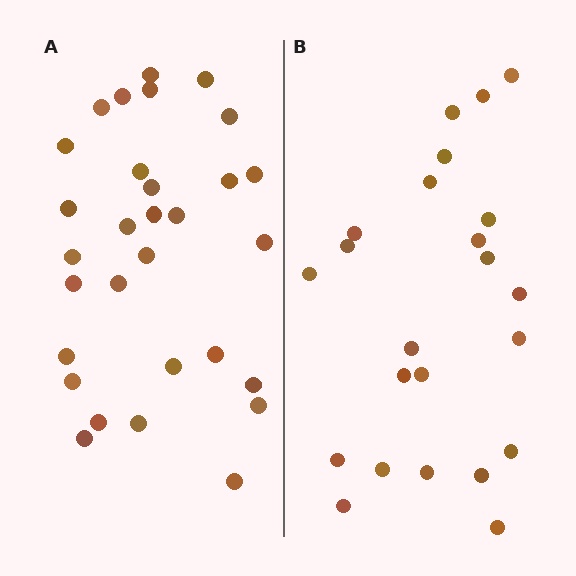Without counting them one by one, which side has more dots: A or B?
Region A (the left region) has more dots.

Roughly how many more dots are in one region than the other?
Region A has roughly 8 or so more dots than region B.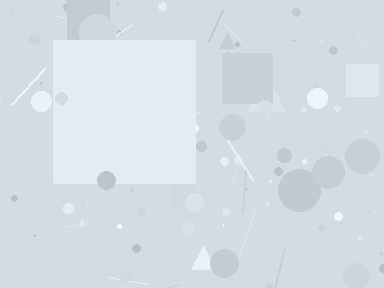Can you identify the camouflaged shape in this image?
The camouflaged shape is a square.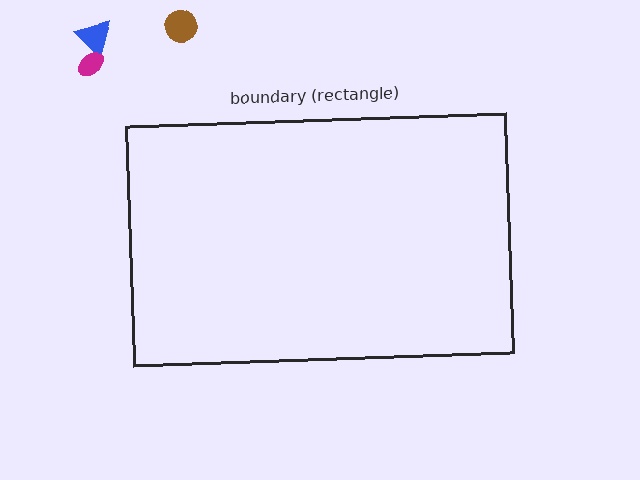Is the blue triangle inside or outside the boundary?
Outside.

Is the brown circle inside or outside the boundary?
Outside.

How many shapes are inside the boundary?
0 inside, 3 outside.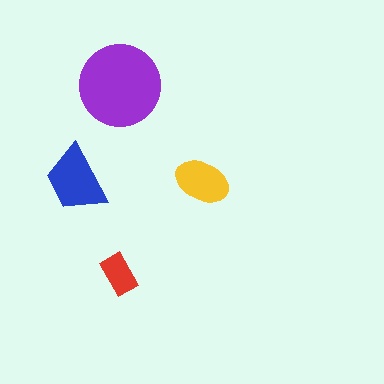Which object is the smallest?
The red rectangle.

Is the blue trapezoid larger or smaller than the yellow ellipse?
Larger.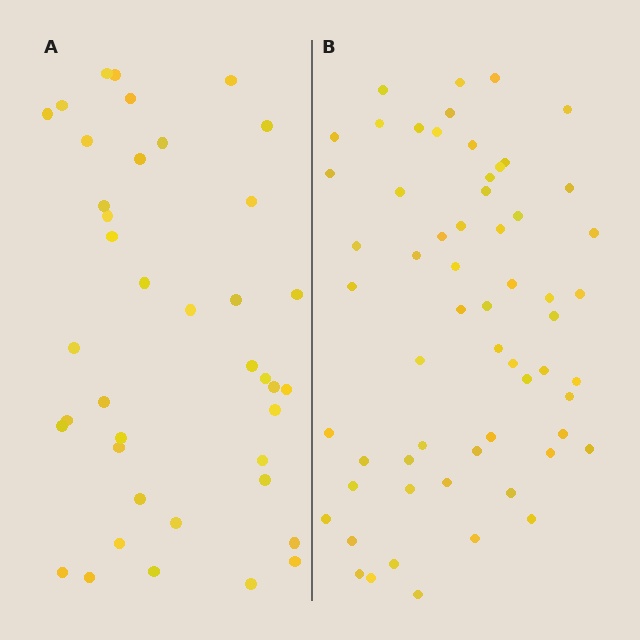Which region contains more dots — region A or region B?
Region B (the right region) has more dots.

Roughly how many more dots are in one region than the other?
Region B has approximately 20 more dots than region A.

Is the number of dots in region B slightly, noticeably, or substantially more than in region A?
Region B has substantially more. The ratio is roughly 1.5 to 1.